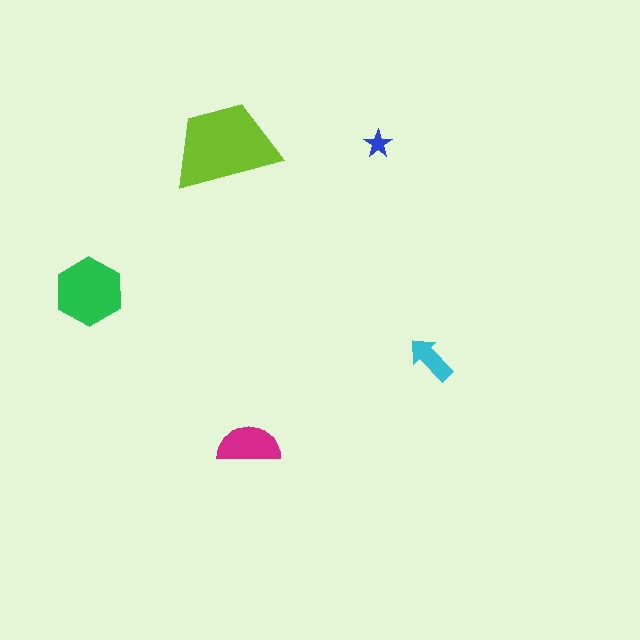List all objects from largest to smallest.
The lime trapezoid, the green hexagon, the magenta semicircle, the cyan arrow, the blue star.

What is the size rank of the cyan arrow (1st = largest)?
4th.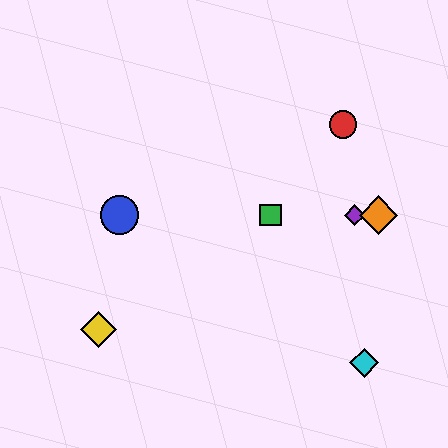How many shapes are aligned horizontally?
4 shapes (the blue circle, the green square, the purple diamond, the orange diamond) are aligned horizontally.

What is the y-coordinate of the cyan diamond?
The cyan diamond is at y≈363.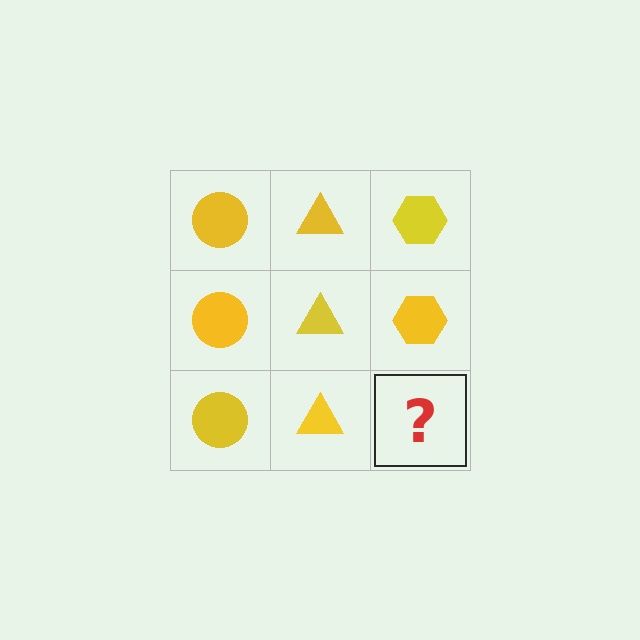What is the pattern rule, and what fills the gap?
The rule is that each column has a consistent shape. The gap should be filled with a yellow hexagon.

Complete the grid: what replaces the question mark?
The question mark should be replaced with a yellow hexagon.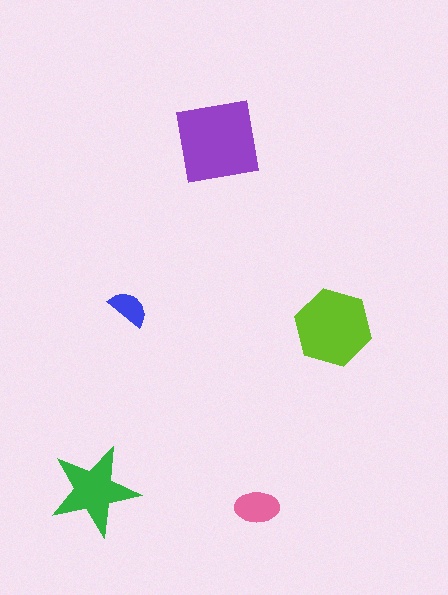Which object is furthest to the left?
The green star is leftmost.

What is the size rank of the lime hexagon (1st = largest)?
2nd.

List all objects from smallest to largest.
The blue semicircle, the pink ellipse, the green star, the lime hexagon, the purple square.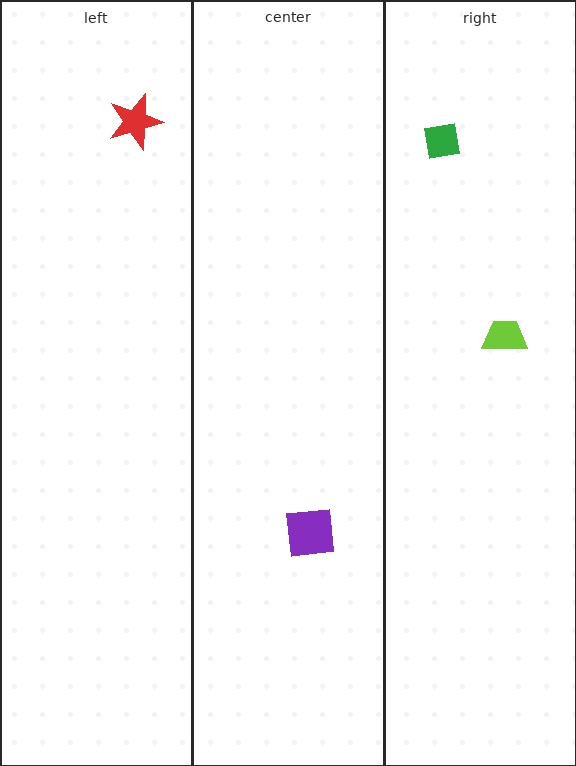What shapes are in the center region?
The purple square.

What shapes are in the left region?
The red star.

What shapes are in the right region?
The green square, the lime trapezoid.